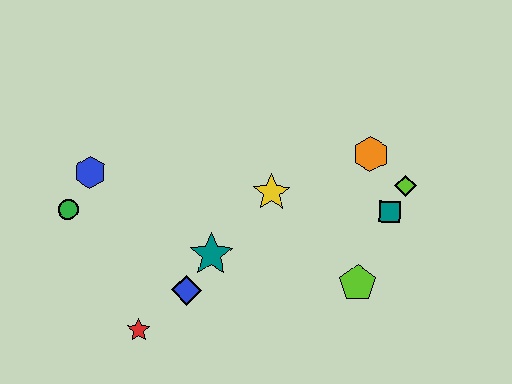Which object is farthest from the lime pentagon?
The green circle is farthest from the lime pentagon.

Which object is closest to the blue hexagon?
The green circle is closest to the blue hexagon.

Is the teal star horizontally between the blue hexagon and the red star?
No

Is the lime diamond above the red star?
Yes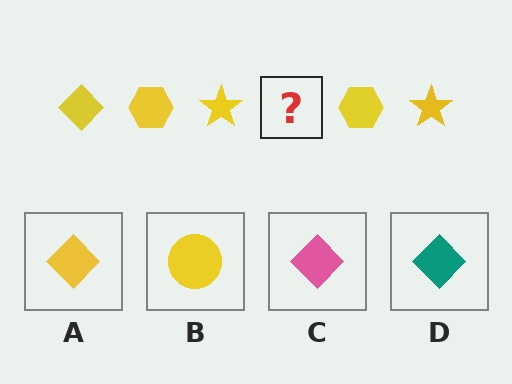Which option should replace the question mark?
Option A.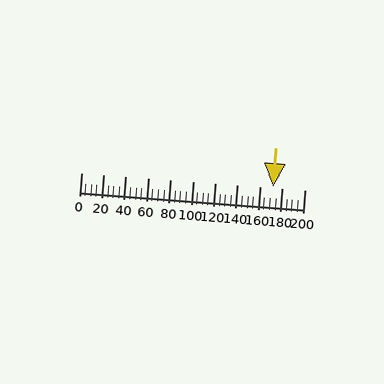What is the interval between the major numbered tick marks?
The major tick marks are spaced 20 units apart.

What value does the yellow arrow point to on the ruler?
The yellow arrow points to approximately 172.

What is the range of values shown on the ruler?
The ruler shows values from 0 to 200.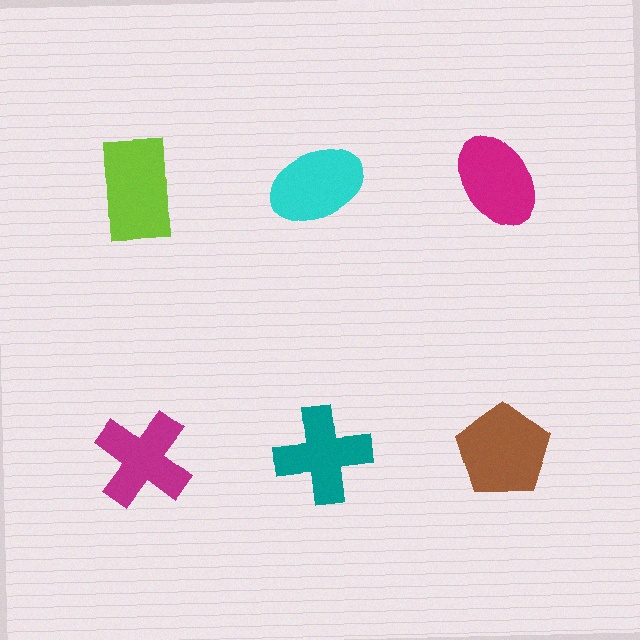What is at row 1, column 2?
A cyan ellipse.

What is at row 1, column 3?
A magenta ellipse.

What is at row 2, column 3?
A brown pentagon.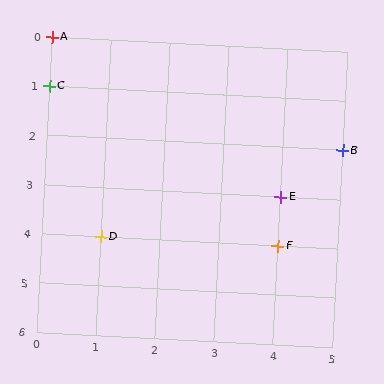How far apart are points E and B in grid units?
Points E and B are 1 column and 1 row apart (about 1.4 grid units diagonally).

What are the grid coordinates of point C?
Point C is at grid coordinates (0, 1).